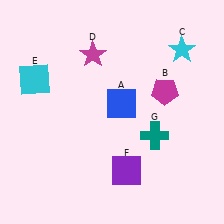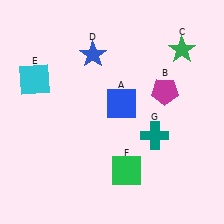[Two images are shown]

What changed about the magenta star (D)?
In Image 1, D is magenta. In Image 2, it changed to blue.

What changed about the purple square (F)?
In Image 1, F is purple. In Image 2, it changed to green.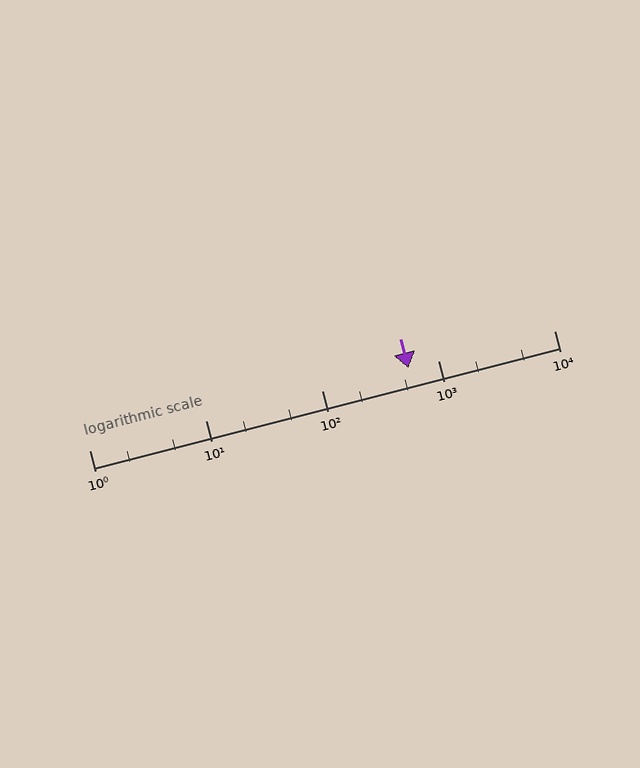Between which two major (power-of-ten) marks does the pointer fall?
The pointer is between 100 and 1000.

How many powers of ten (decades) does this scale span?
The scale spans 4 decades, from 1 to 10000.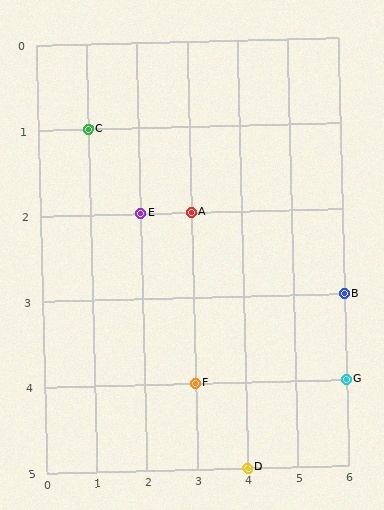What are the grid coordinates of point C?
Point C is at grid coordinates (1, 1).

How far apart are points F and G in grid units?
Points F and G are 3 columns apart.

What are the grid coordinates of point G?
Point G is at grid coordinates (6, 4).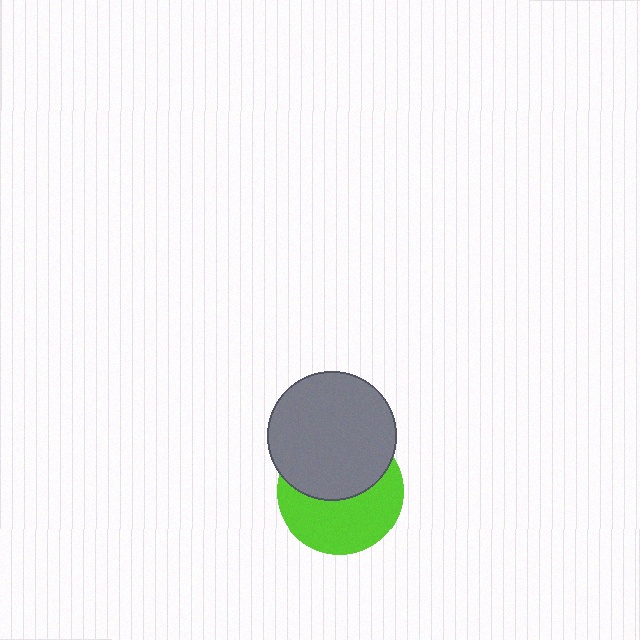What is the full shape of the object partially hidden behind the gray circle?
The partially hidden object is a lime circle.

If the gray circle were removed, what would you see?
You would see the complete lime circle.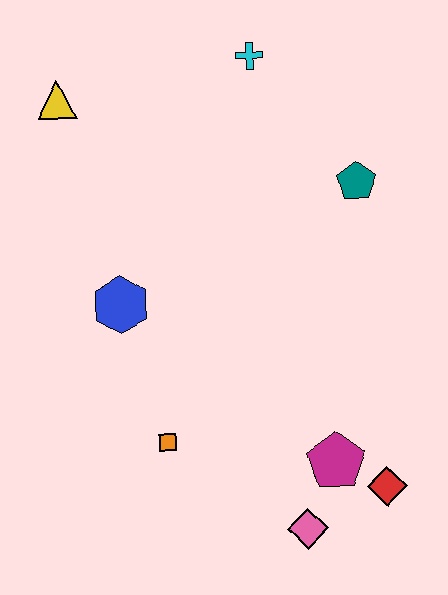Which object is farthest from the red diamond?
The yellow triangle is farthest from the red diamond.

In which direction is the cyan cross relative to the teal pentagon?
The cyan cross is above the teal pentagon.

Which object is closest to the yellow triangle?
The cyan cross is closest to the yellow triangle.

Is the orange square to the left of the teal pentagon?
Yes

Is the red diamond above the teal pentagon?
No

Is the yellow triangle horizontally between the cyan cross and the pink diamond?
No